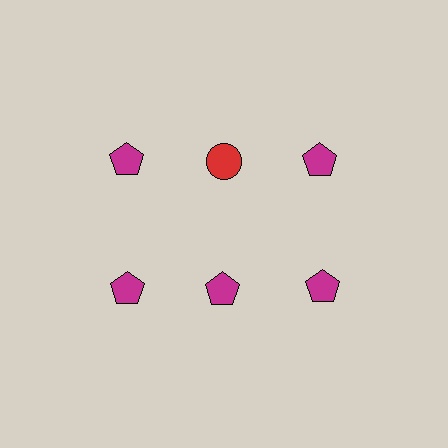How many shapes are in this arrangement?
There are 6 shapes arranged in a grid pattern.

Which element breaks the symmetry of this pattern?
The red circle in the top row, second from left column breaks the symmetry. All other shapes are magenta pentagons.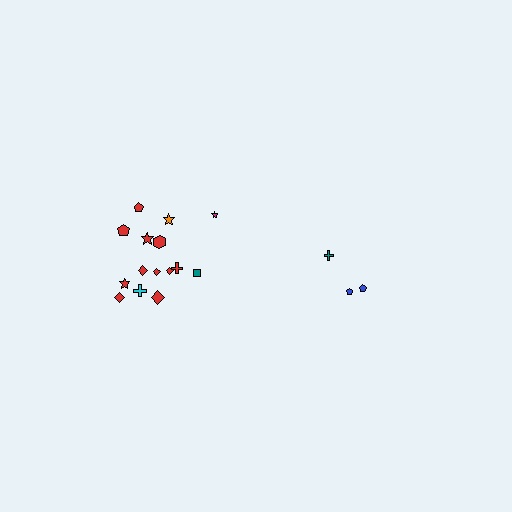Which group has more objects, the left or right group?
The left group.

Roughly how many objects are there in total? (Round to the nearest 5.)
Roughly 20 objects in total.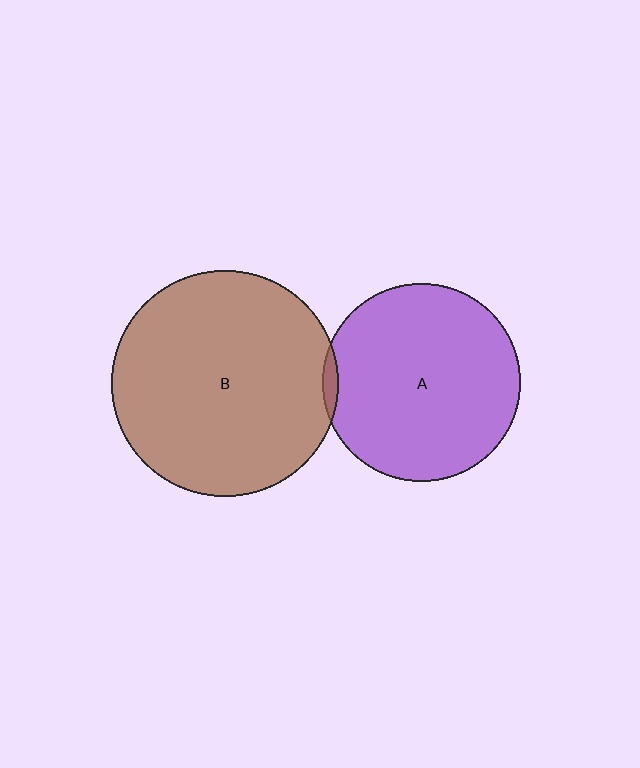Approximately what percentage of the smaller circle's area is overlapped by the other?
Approximately 5%.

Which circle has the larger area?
Circle B (brown).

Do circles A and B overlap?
Yes.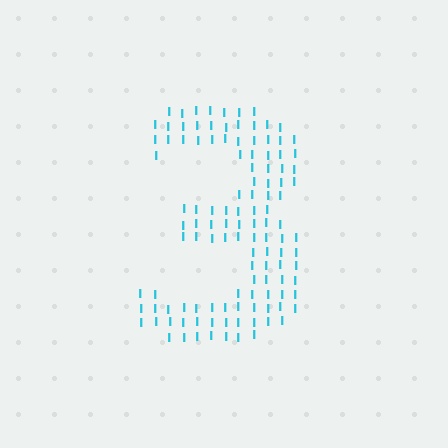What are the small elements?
The small elements are letter I's.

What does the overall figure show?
The overall figure shows the digit 3.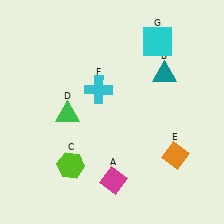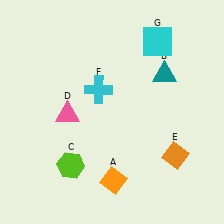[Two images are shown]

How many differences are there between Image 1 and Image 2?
There are 2 differences between the two images.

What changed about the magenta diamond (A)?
In Image 1, A is magenta. In Image 2, it changed to orange.